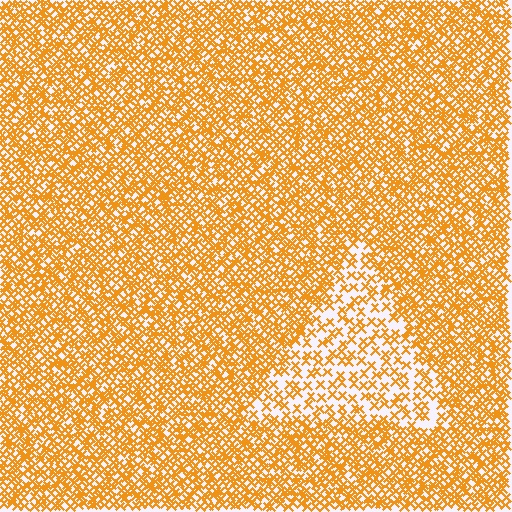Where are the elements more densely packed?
The elements are more densely packed outside the triangle boundary.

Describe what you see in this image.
The image contains small orange elements arranged at two different densities. A triangle-shaped region is visible where the elements are less densely packed than the surrounding area.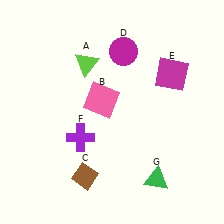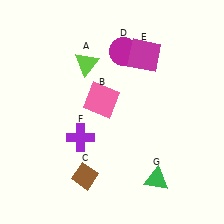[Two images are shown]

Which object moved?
The magenta square (E) moved left.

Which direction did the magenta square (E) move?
The magenta square (E) moved left.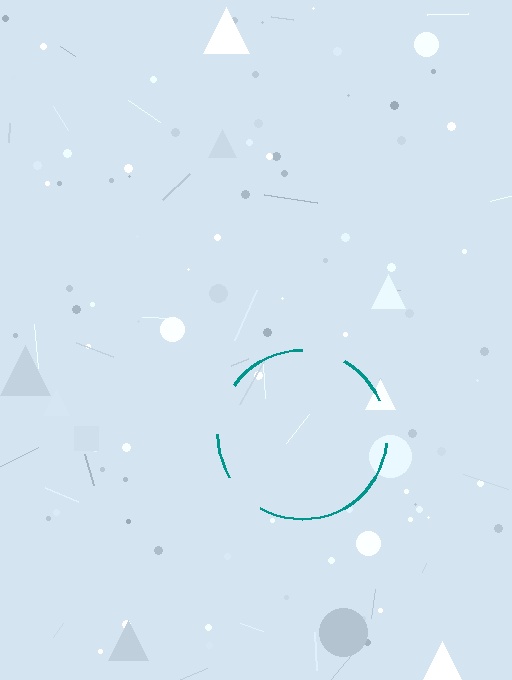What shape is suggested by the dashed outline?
The dashed outline suggests a circle.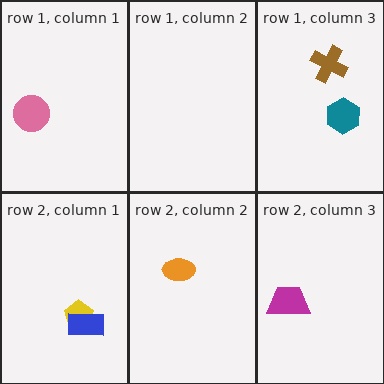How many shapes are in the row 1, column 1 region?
1.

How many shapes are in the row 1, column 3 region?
2.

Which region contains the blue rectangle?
The row 2, column 1 region.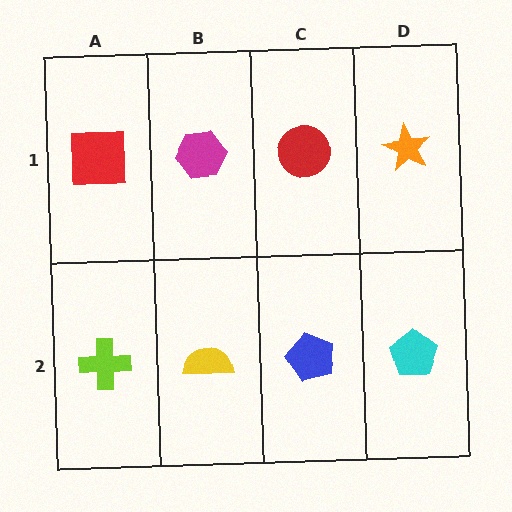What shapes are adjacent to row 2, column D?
An orange star (row 1, column D), a blue pentagon (row 2, column C).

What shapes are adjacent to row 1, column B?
A yellow semicircle (row 2, column B), a red square (row 1, column A), a red circle (row 1, column C).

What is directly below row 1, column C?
A blue pentagon.